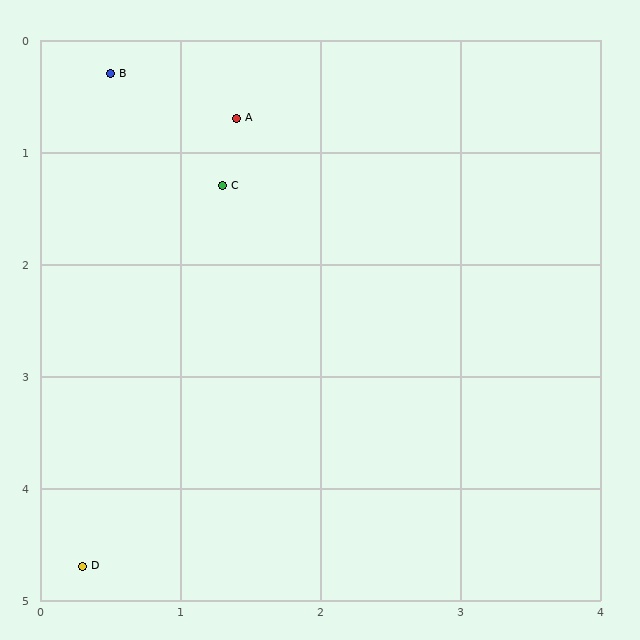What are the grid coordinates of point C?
Point C is at approximately (1.3, 1.3).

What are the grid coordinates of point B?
Point B is at approximately (0.5, 0.3).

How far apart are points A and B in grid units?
Points A and B are about 1.0 grid units apart.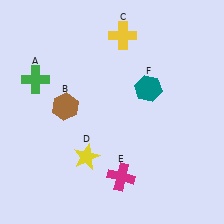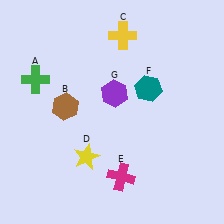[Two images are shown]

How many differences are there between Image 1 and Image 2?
There is 1 difference between the two images.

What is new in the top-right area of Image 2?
A purple hexagon (G) was added in the top-right area of Image 2.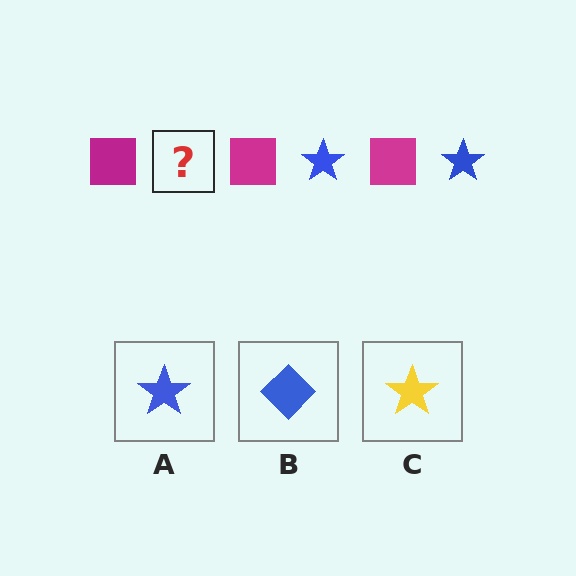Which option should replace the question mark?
Option A.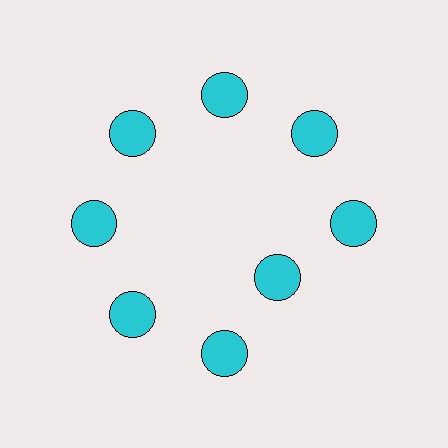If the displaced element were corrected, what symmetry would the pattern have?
It would have 8-fold rotational symmetry — the pattern would map onto itself every 45 degrees.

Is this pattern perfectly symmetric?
No. The 8 cyan circles are arranged in a ring, but one element near the 4 o'clock position is pulled inward toward the center, breaking the 8-fold rotational symmetry.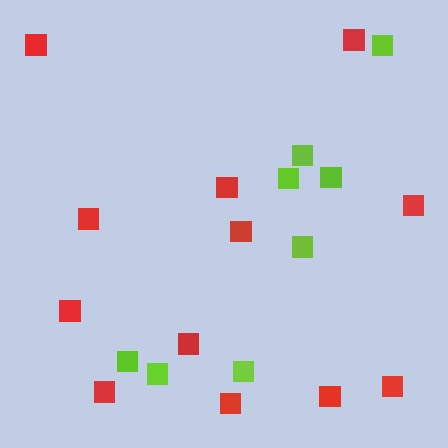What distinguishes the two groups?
There are 2 groups: one group of lime squares (8) and one group of red squares (12).